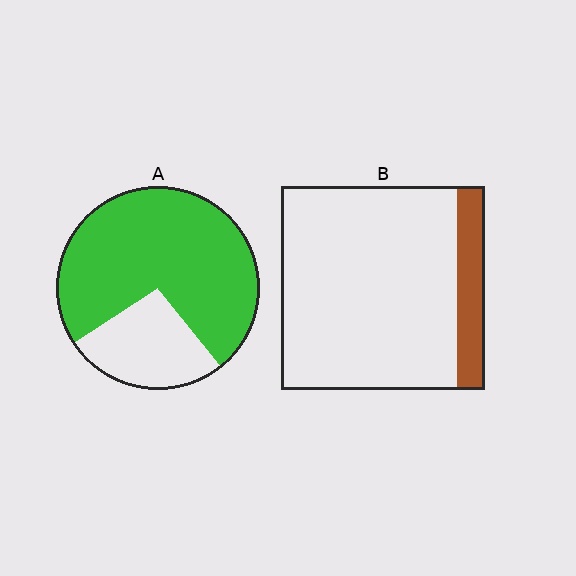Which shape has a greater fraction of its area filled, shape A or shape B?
Shape A.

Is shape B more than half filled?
No.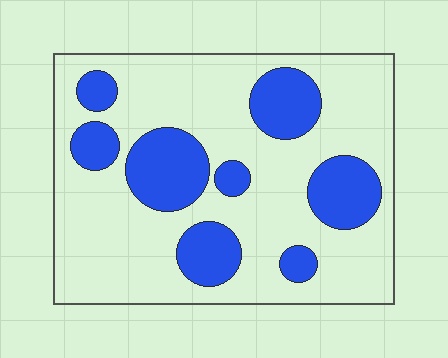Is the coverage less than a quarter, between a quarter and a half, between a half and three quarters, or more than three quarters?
Between a quarter and a half.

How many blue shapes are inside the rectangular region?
8.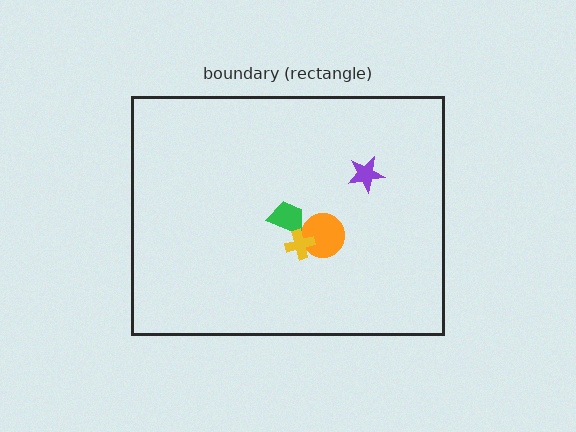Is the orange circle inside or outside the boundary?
Inside.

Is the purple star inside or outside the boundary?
Inside.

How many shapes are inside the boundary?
4 inside, 0 outside.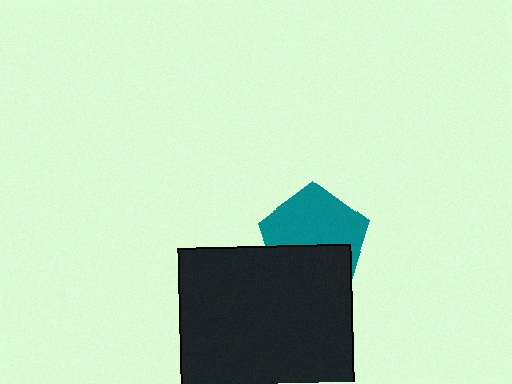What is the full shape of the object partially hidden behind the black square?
The partially hidden object is a teal pentagon.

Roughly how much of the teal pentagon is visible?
About half of it is visible (roughly 59%).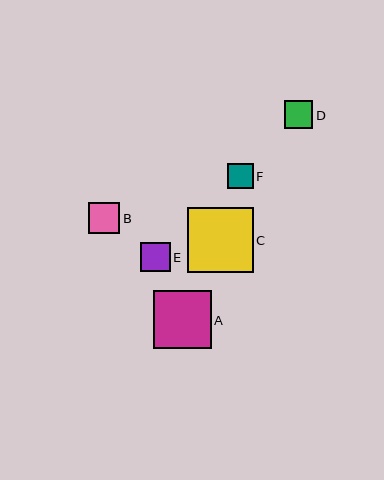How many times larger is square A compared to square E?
Square A is approximately 2.0 times the size of square E.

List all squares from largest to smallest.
From largest to smallest: C, A, B, E, D, F.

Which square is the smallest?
Square F is the smallest with a size of approximately 26 pixels.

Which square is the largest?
Square C is the largest with a size of approximately 65 pixels.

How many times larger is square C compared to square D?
Square C is approximately 2.3 times the size of square D.